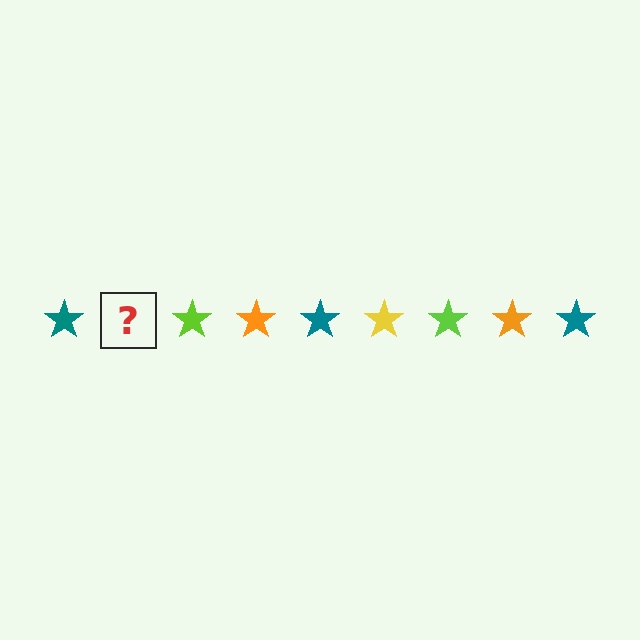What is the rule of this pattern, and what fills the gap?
The rule is that the pattern cycles through teal, yellow, lime, orange stars. The gap should be filled with a yellow star.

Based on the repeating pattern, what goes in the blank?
The blank should be a yellow star.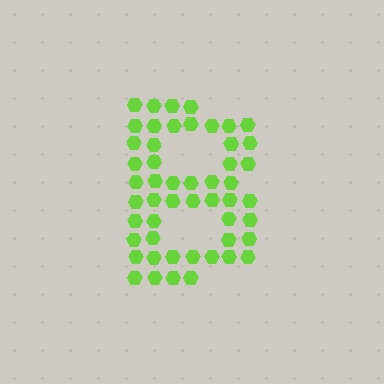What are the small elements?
The small elements are hexagons.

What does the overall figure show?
The overall figure shows the letter B.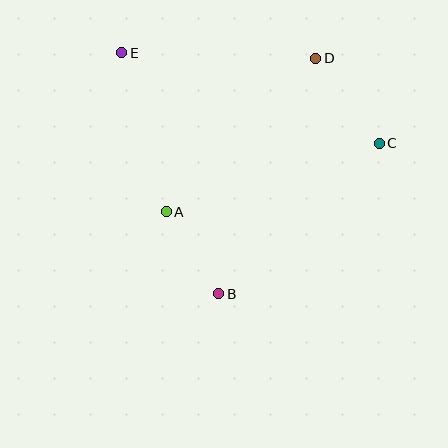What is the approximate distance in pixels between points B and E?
The distance between B and E is approximately 260 pixels.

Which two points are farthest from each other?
Points C and E are farthest from each other.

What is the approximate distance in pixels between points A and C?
The distance between A and C is approximately 224 pixels.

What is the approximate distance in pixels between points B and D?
The distance between B and D is approximately 255 pixels.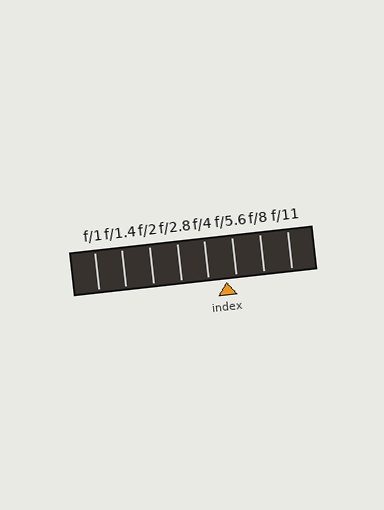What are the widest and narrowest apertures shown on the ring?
The widest aperture shown is f/1 and the narrowest is f/11.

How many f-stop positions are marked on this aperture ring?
There are 8 f-stop positions marked.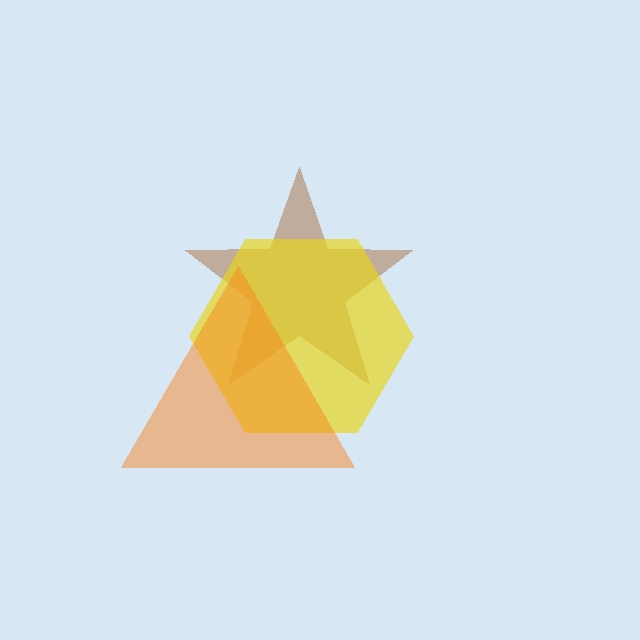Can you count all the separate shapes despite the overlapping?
Yes, there are 3 separate shapes.